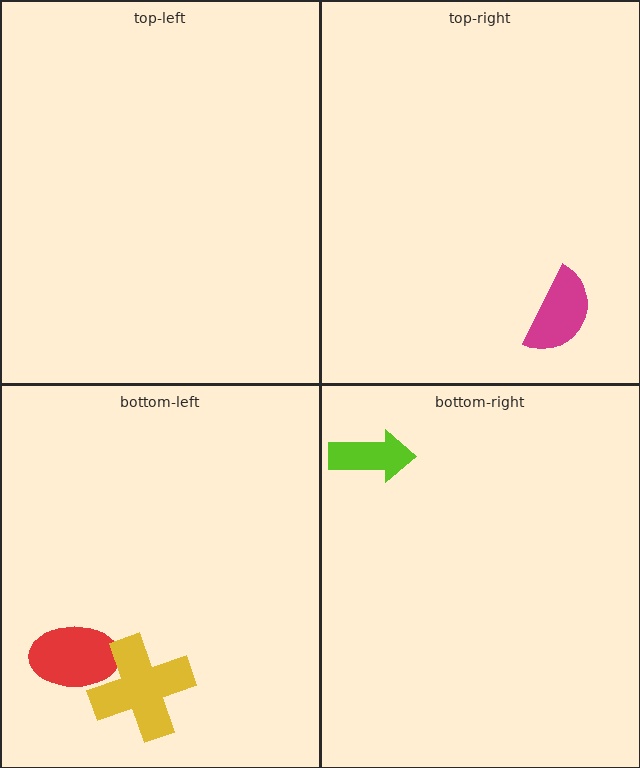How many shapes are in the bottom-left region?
2.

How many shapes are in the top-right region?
1.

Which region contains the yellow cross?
The bottom-left region.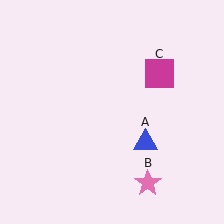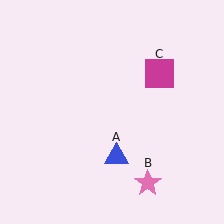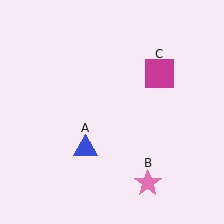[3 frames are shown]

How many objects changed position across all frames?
1 object changed position: blue triangle (object A).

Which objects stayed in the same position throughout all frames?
Pink star (object B) and magenta square (object C) remained stationary.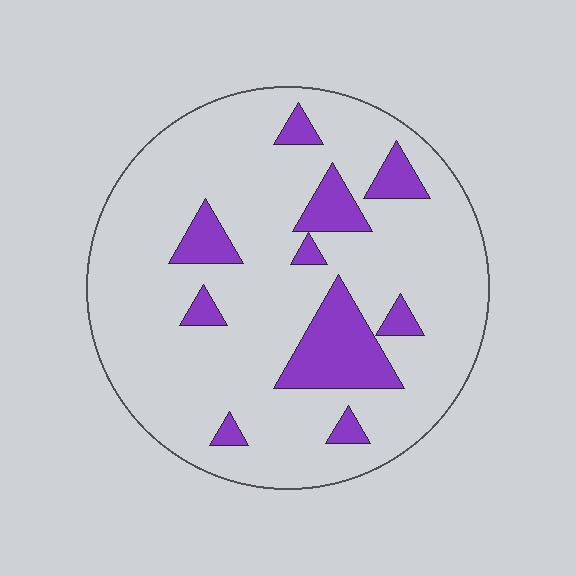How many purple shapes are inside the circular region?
10.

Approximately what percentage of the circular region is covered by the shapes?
Approximately 15%.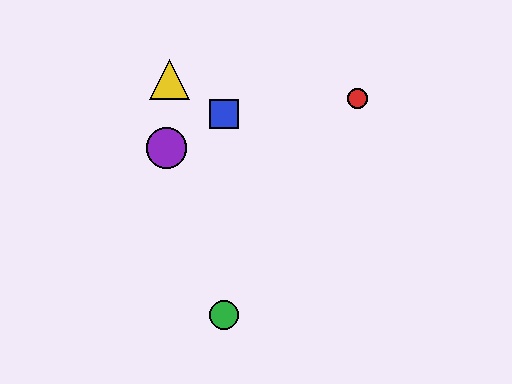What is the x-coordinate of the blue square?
The blue square is at x≈224.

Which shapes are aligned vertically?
The blue square, the green circle are aligned vertically.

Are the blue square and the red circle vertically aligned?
No, the blue square is at x≈224 and the red circle is at x≈357.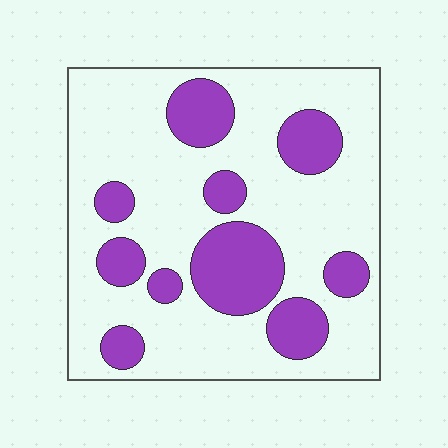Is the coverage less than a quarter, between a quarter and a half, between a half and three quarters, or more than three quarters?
Between a quarter and a half.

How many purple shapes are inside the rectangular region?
10.